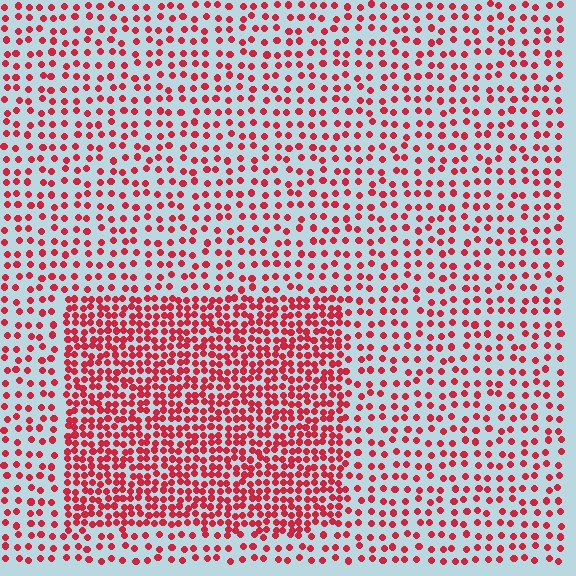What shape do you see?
I see a rectangle.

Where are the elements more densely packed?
The elements are more densely packed inside the rectangle boundary.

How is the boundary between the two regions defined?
The boundary is defined by a change in element density (approximately 2.2x ratio). All elements are the same color, size, and shape.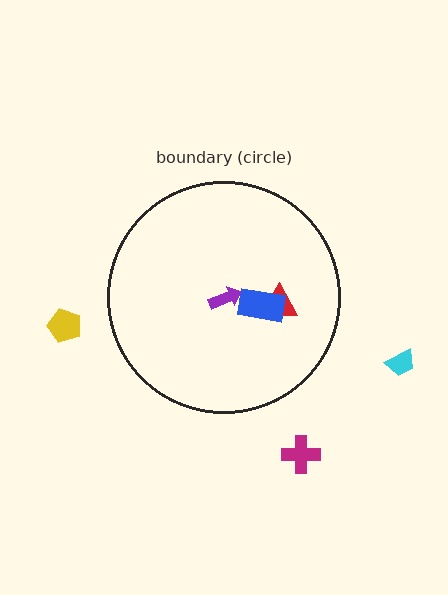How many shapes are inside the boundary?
3 inside, 3 outside.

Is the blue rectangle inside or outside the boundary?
Inside.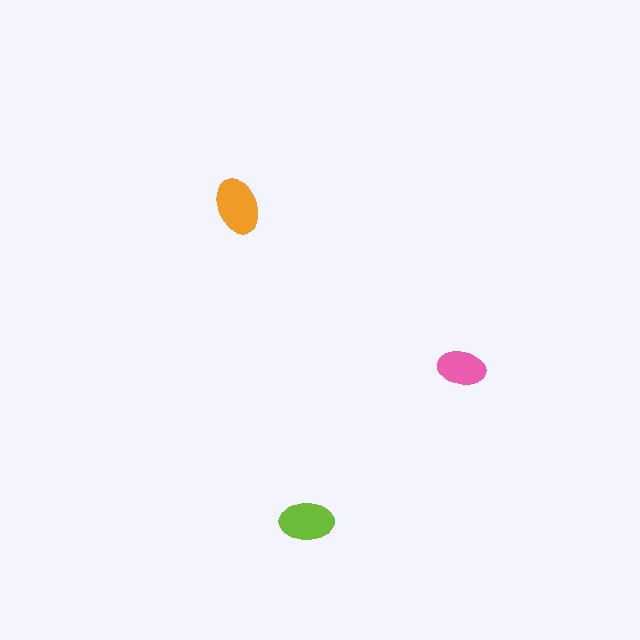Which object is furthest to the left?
The orange ellipse is leftmost.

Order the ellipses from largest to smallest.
the orange one, the lime one, the pink one.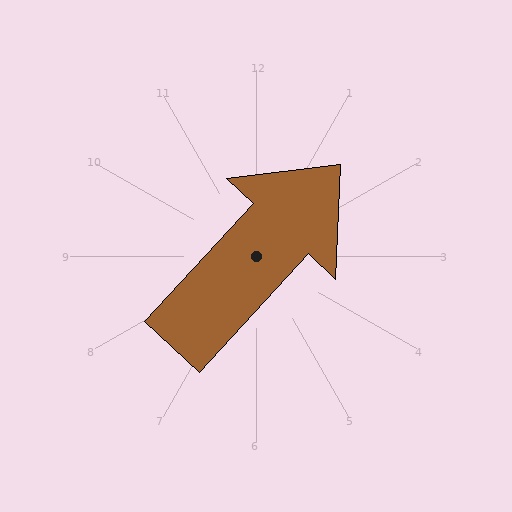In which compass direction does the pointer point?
Northeast.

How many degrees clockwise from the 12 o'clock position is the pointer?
Approximately 43 degrees.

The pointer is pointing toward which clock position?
Roughly 1 o'clock.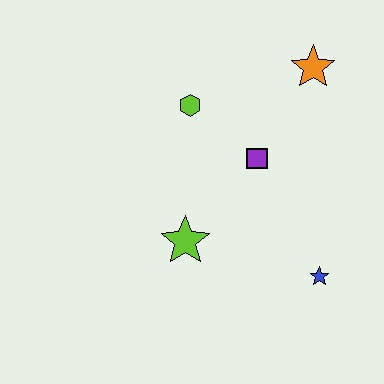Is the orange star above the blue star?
Yes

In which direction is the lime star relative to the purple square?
The lime star is below the purple square.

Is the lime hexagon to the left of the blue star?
Yes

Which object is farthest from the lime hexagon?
The blue star is farthest from the lime hexagon.